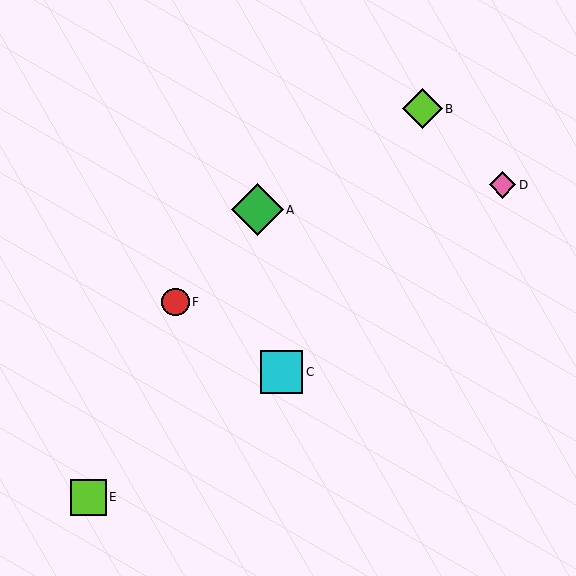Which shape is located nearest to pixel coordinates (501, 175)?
The pink diamond (labeled D) at (502, 185) is nearest to that location.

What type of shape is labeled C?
Shape C is a cyan square.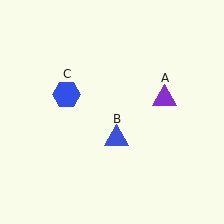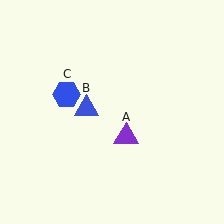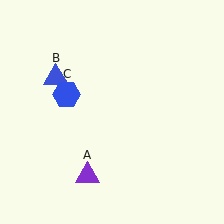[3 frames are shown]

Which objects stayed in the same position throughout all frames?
Blue hexagon (object C) remained stationary.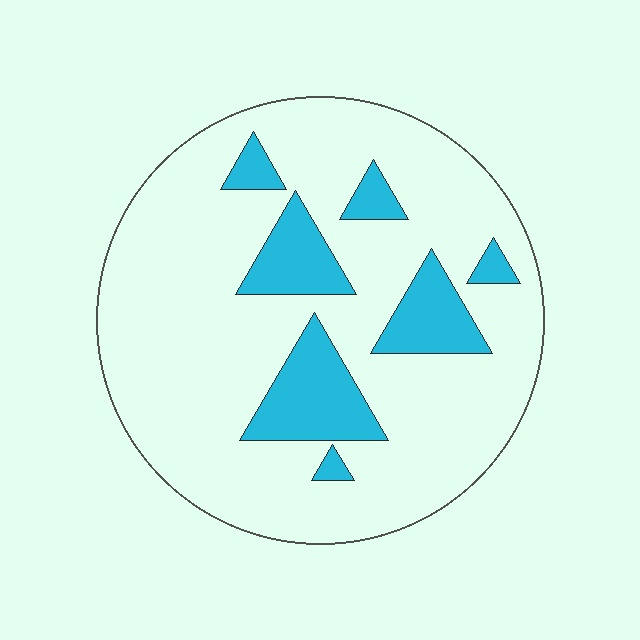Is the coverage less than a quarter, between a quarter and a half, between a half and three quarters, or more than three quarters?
Less than a quarter.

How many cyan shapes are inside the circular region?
7.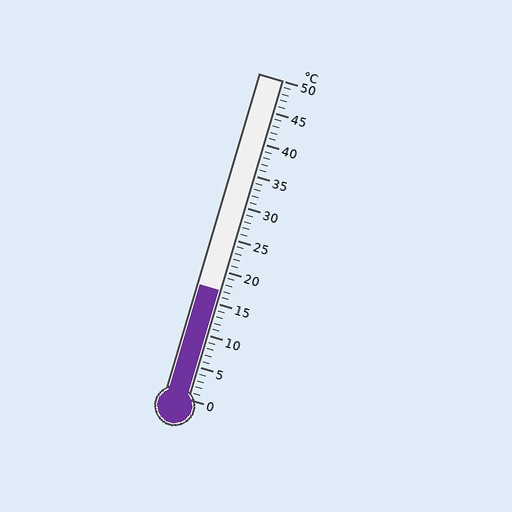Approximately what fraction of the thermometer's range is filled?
The thermometer is filled to approximately 35% of its range.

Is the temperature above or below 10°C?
The temperature is above 10°C.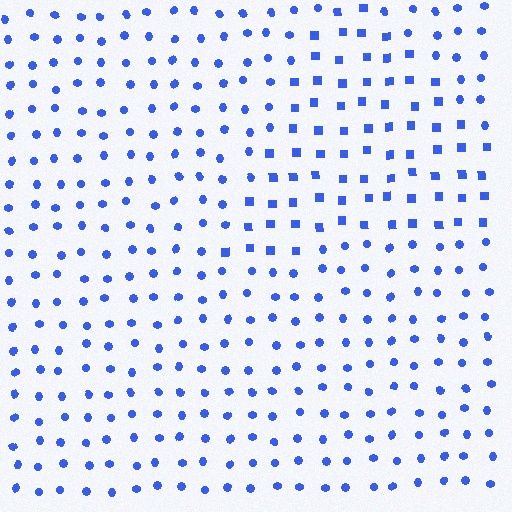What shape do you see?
I see a triangle.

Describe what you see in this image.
The image is filled with small blue elements arranged in a uniform grid. A triangle-shaped region contains squares, while the surrounding area contains circles. The boundary is defined purely by the change in element shape.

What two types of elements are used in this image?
The image uses squares inside the triangle region and circles outside it.